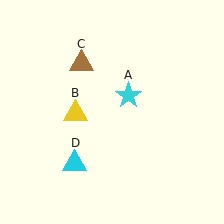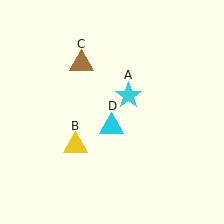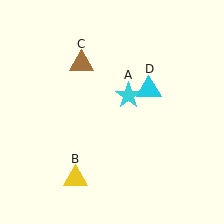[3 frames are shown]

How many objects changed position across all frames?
2 objects changed position: yellow triangle (object B), cyan triangle (object D).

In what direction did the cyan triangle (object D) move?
The cyan triangle (object D) moved up and to the right.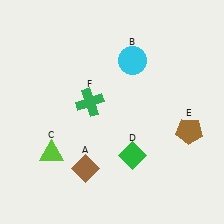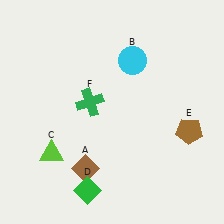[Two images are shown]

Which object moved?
The green diamond (D) moved left.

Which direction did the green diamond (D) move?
The green diamond (D) moved left.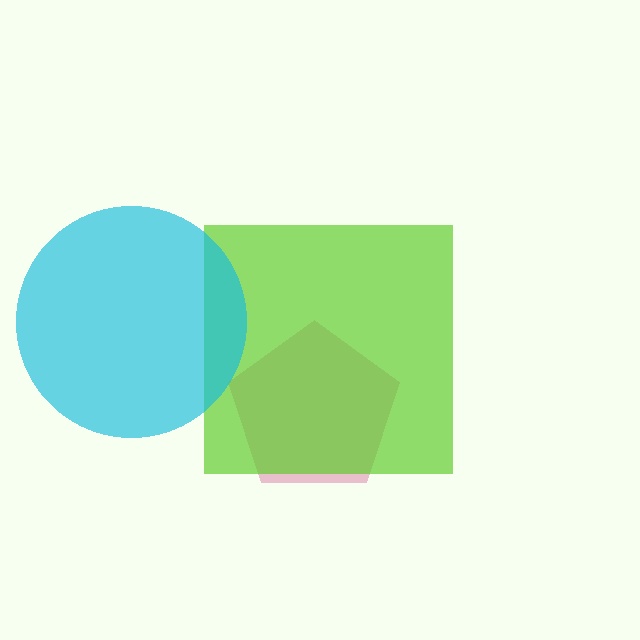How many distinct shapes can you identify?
There are 3 distinct shapes: a pink pentagon, a lime square, a cyan circle.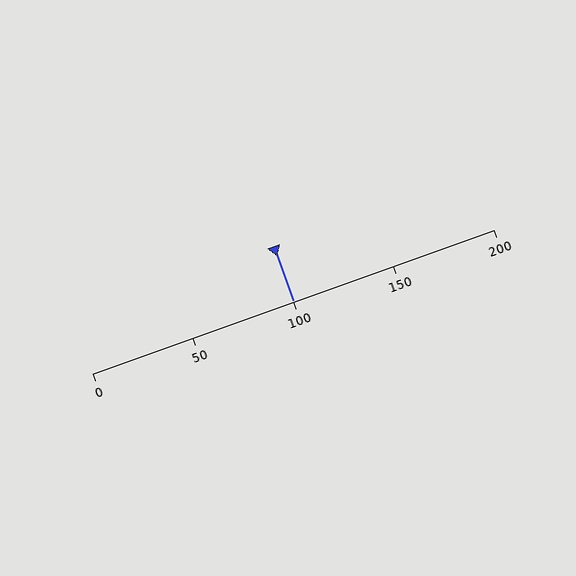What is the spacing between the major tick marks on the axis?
The major ticks are spaced 50 apart.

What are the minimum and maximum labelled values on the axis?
The axis runs from 0 to 200.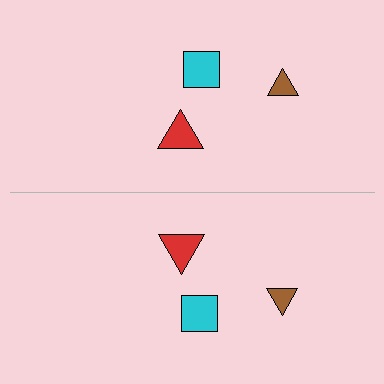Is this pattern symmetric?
Yes, this pattern has bilateral (reflection) symmetry.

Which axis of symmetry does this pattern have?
The pattern has a horizontal axis of symmetry running through the center of the image.